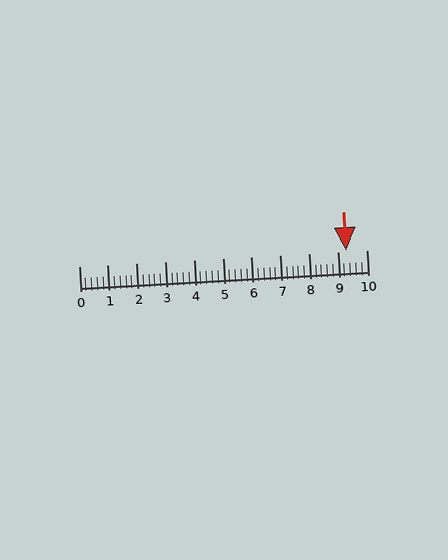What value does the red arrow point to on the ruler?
The red arrow points to approximately 9.3.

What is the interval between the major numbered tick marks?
The major tick marks are spaced 1 units apart.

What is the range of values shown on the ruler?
The ruler shows values from 0 to 10.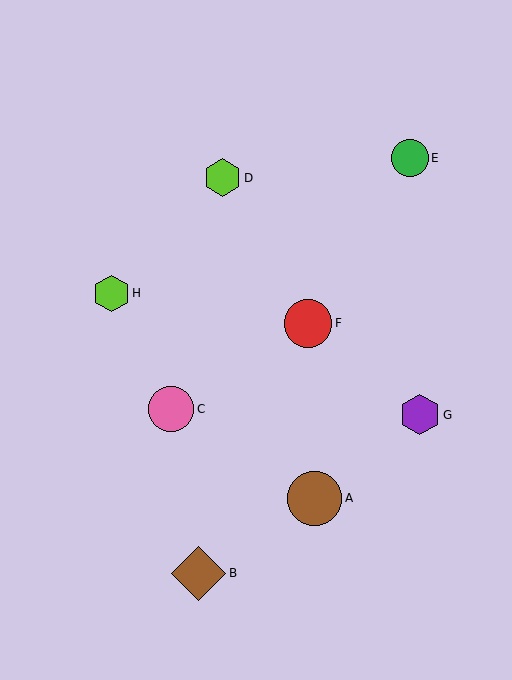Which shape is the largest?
The brown diamond (labeled B) is the largest.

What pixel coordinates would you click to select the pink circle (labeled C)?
Click at (171, 409) to select the pink circle C.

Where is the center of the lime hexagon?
The center of the lime hexagon is at (223, 178).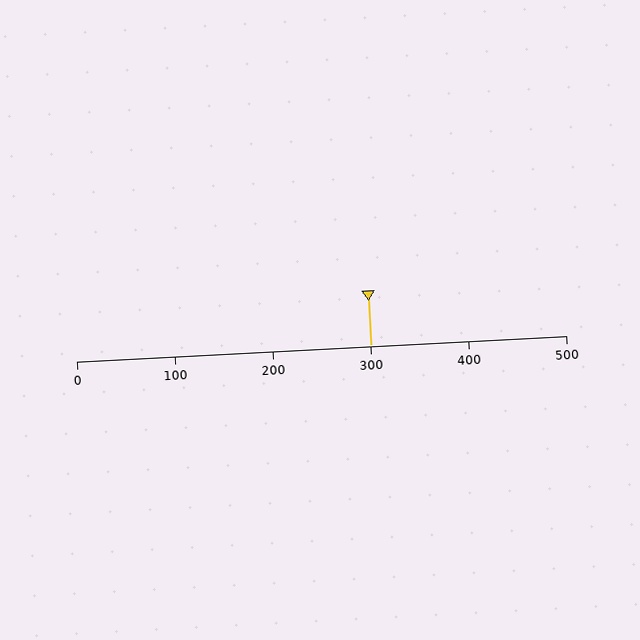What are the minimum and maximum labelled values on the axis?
The axis runs from 0 to 500.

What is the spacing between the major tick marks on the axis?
The major ticks are spaced 100 apart.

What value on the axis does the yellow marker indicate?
The marker indicates approximately 300.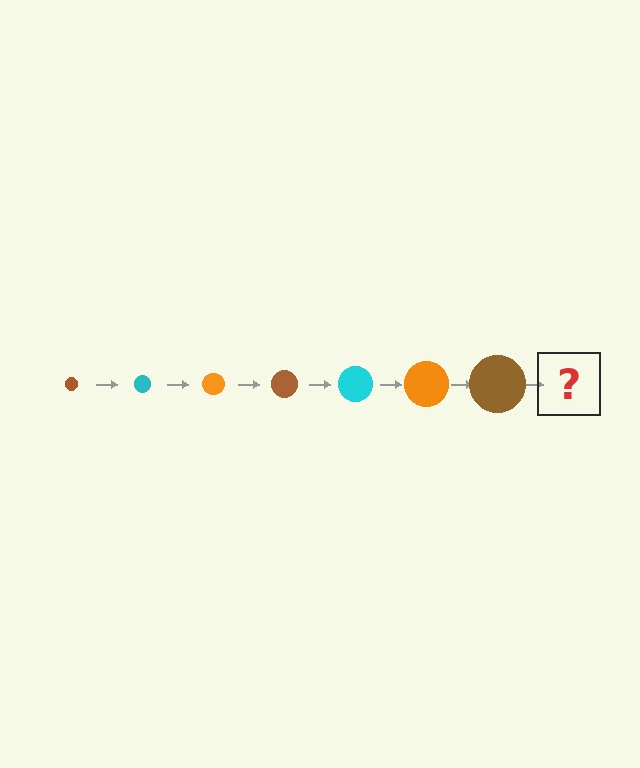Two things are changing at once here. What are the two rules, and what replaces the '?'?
The two rules are that the circle grows larger each step and the color cycles through brown, cyan, and orange. The '?' should be a cyan circle, larger than the previous one.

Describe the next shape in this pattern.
It should be a cyan circle, larger than the previous one.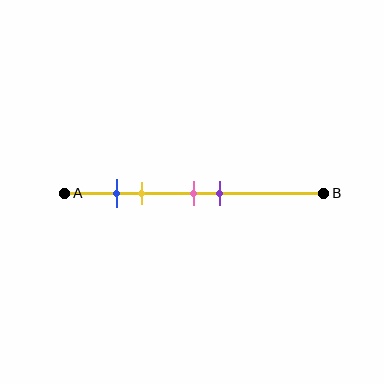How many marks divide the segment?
There are 4 marks dividing the segment.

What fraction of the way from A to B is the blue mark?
The blue mark is approximately 20% (0.2) of the way from A to B.